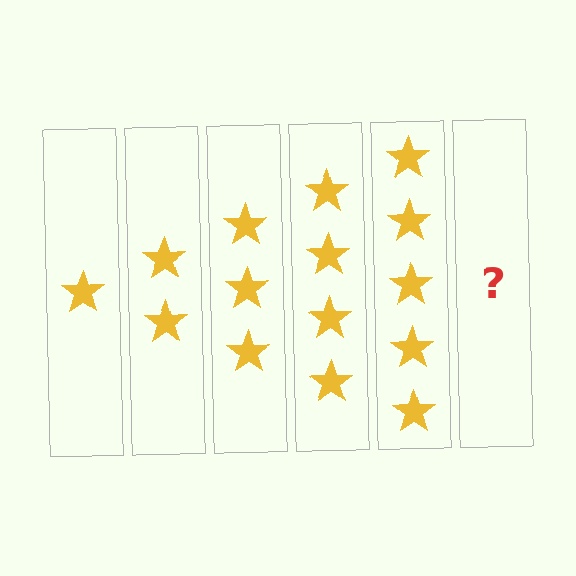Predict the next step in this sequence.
The next step is 6 stars.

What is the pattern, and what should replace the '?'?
The pattern is that each step adds one more star. The '?' should be 6 stars.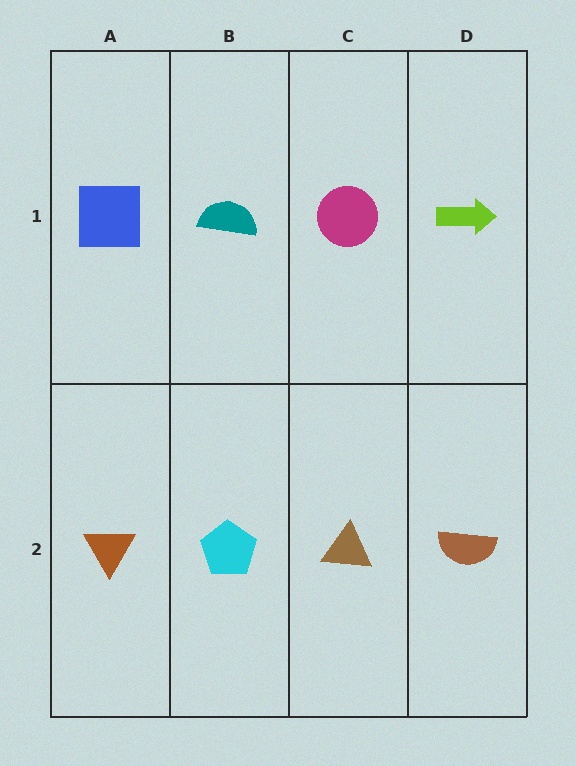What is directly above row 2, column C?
A magenta circle.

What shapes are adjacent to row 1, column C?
A brown triangle (row 2, column C), a teal semicircle (row 1, column B), a lime arrow (row 1, column D).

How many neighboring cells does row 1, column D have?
2.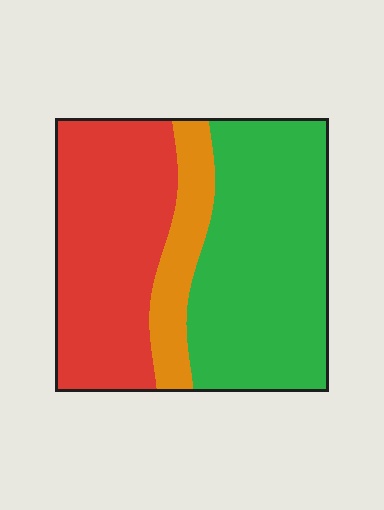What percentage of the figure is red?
Red covers 40% of the figure.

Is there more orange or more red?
Red.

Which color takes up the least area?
Orange, at roughly 15%.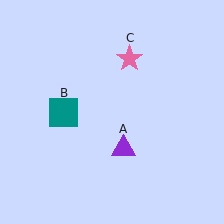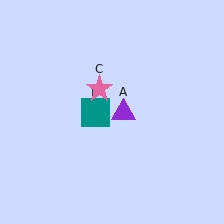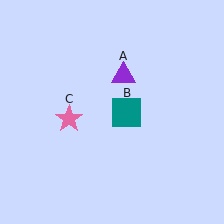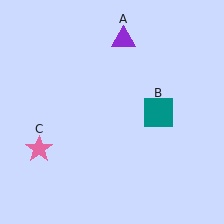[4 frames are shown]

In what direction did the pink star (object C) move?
The pink star (object C) moved down and to the left.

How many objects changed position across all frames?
3 objects changed position: purple triangle (object A), teal square (object B), pink star (object C).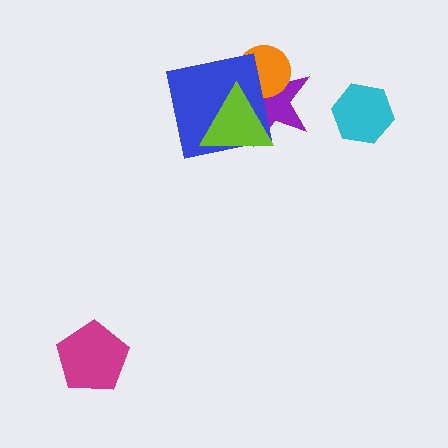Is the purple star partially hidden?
Yes, it is partially covered by another shape.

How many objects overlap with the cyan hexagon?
0 objects overlap with the cyan hexagon.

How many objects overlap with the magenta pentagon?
0 objects overlap with the magenta pentagon.